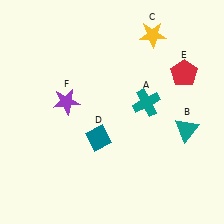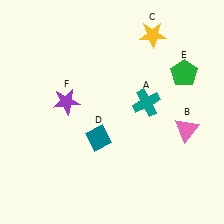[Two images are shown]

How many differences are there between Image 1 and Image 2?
There are 2 differences between the two images.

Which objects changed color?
B changed from teal to pink. E changed from red to green.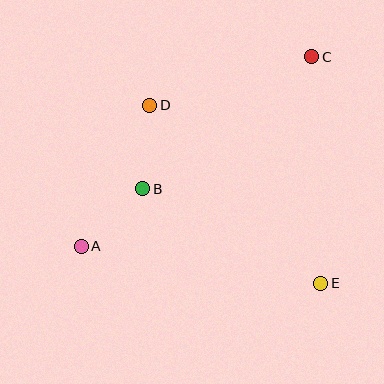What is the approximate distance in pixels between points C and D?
The distance between C and D is approximately 169 pixels.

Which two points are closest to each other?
Points A and B are closest to each other.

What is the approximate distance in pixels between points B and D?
The distance between B and D is approximately 84 pixels.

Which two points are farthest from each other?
Points A and C are farthest from each other.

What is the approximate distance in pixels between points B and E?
The distance between B and E is approximately 201 pixels.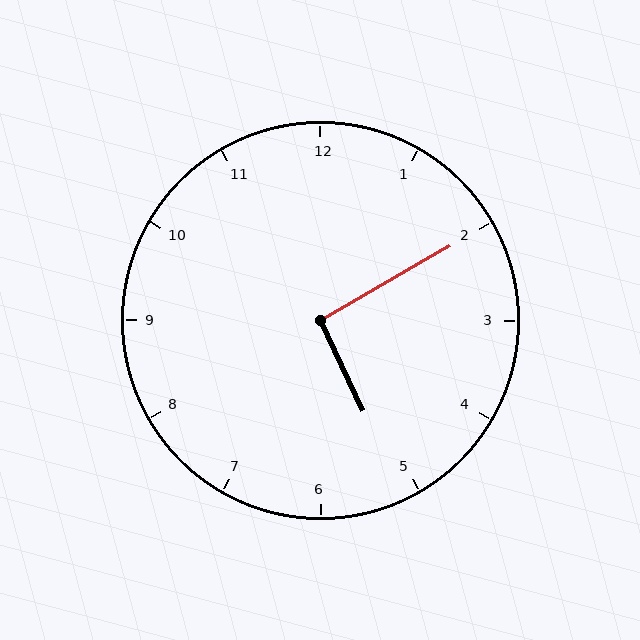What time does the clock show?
5:10.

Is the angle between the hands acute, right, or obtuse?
It is right.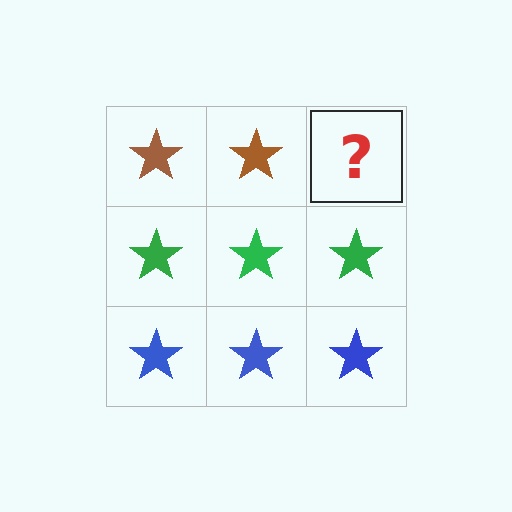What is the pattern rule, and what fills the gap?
The rule is that each row has a consistent color. The gap should be filled with a brown star.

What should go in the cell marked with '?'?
The missing cell should contain a brown star.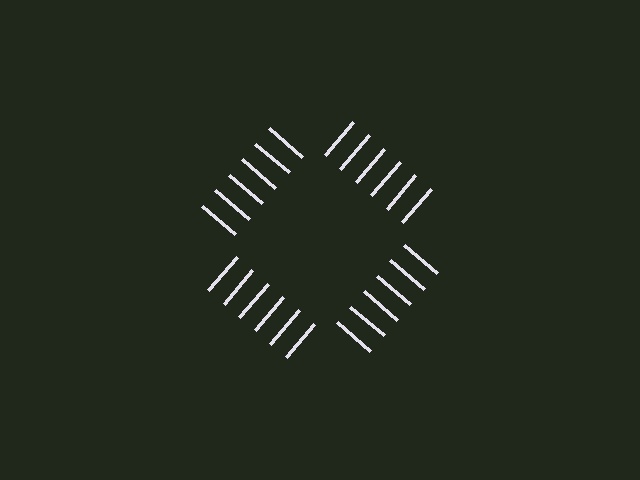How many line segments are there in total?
24 — 6 along each of the 4 edges.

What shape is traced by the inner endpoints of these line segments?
An illusory square — the line segments terminate on its edges but no continuous stroke is drawn.